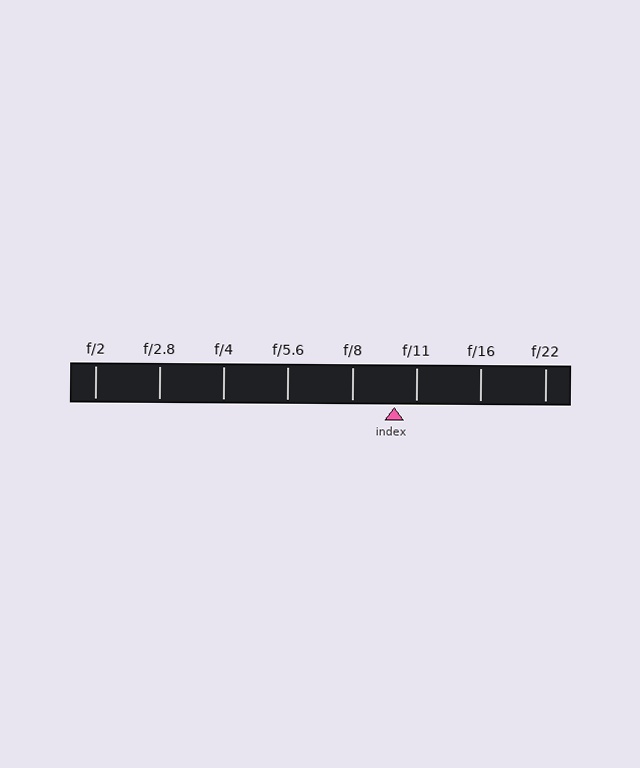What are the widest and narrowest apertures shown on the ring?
The widest aperture shown is f/2 and the narrowest is f/22.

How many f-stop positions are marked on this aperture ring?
There are 8 f-stop positions marked.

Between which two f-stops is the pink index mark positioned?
The index mark is between f/8 and f/11.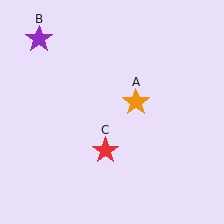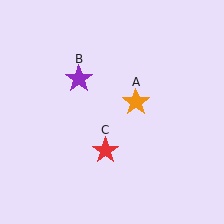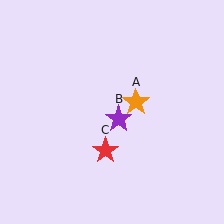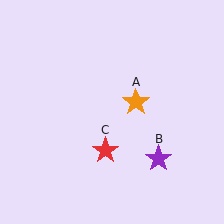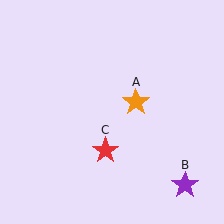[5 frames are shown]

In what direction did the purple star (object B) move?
The purple star (object B) moved down and to the right.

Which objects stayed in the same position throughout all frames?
Orange star (object A) and red star (object C) remained stationary.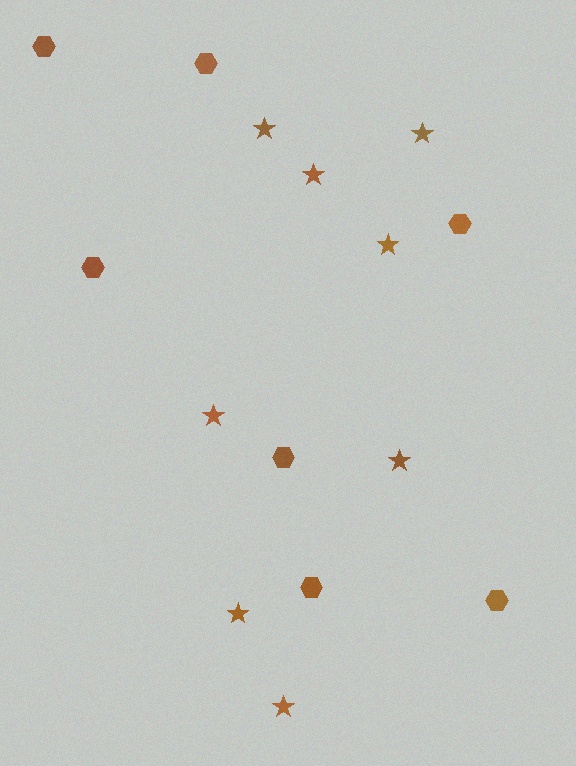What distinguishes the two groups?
There are 2 groups: one group of hexagons (7) and one group of stars (8).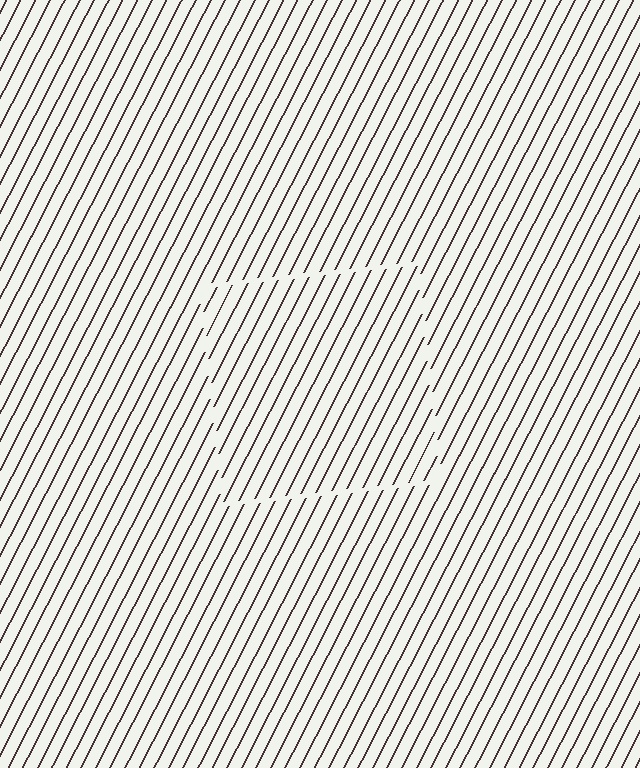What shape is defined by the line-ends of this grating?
An illusory square. The interior of the shape contains the same grating, shifted by half a period — the contour is defined by the phase discontinuity where line-ends from the inner and outer gratings abut.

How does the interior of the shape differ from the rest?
The interior of the shape contains the same grating, shifted by half a period — the contour is defined by the phase discontinuity where line-ends from the inner and outer gratings abut.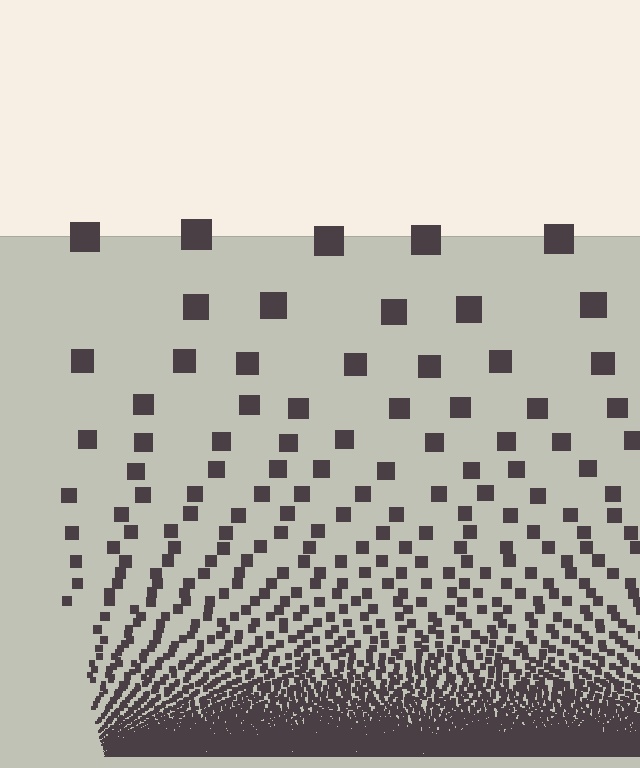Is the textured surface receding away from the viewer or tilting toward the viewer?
The surface appears to tilt toward the viewer. Texture elements get larger and sparser toward the top.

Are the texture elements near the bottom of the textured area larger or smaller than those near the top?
Smaller. The gradient is inverted — elements near the bottom are smaller and denser.